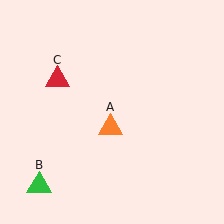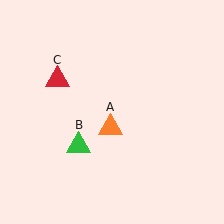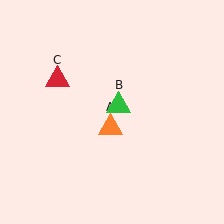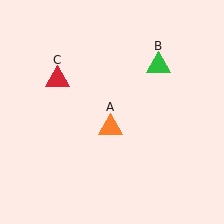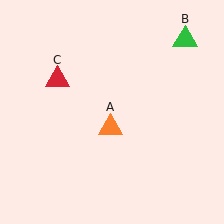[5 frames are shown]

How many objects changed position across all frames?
1 object changed position: green triangle (object B).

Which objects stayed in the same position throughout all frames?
Orange triangle (object A) and red triangle (object C) remained stationary.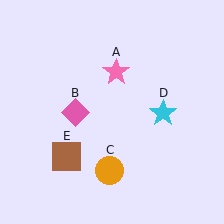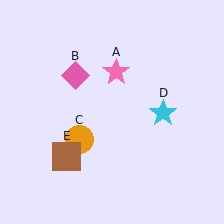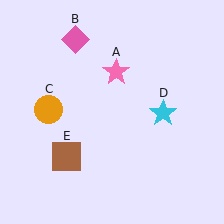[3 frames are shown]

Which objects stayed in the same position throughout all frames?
Pink star (object A) and cyan star (object D) and brown square (object E) remained stationary.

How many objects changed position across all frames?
2 objects changed position: pink diamond (object B), orange circle (object C).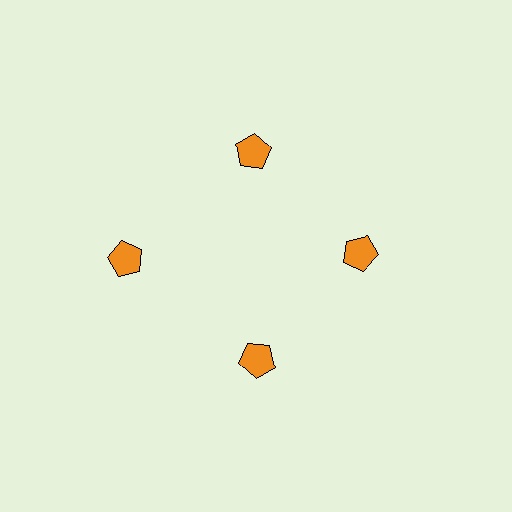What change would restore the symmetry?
The symmetry would be restored by moving it inward, back onto the ring so that all 4 pentagons sit at equal angles and equal distance from the center.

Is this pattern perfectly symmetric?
No. The 4 orange pentagons are arranged in a ring, but one element near the 9 o'clock position is pushed outward from the center, breaking the 4-fold rotational symmetry.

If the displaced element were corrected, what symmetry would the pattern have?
It would have 4-fold rotational symmetry — the pattern would map onto itself every 90 degrees.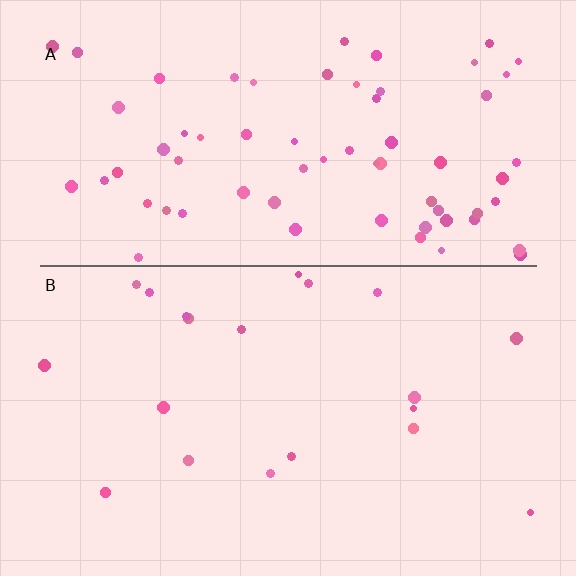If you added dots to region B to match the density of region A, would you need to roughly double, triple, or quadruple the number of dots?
Approximately triple.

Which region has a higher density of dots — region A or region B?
A (the top).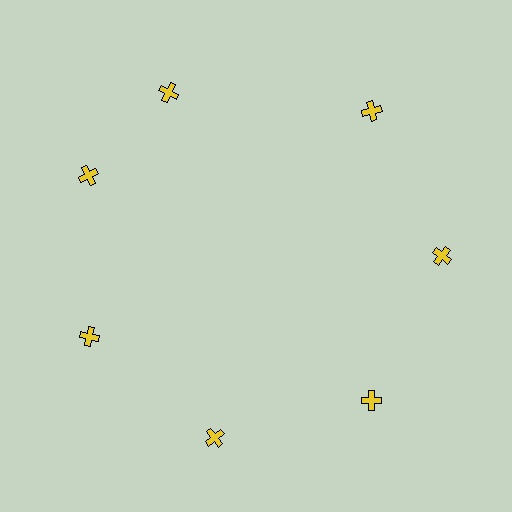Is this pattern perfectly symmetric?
No. The 7 yellow crosses are arranged in a ring, but one element near the 12 o'clock position is rotated out of alignment along the ring, breaking the 7-fold rotational symmetry.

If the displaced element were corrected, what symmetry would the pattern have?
It would have 7-fold rotational symmetry — the pattern would map onto itself every 51 degrees.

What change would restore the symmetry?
The symmetry would be restored by rotating it back into even spacing with its neighbors so that all 7 crosses sit at equal angles and equal distance from the center.